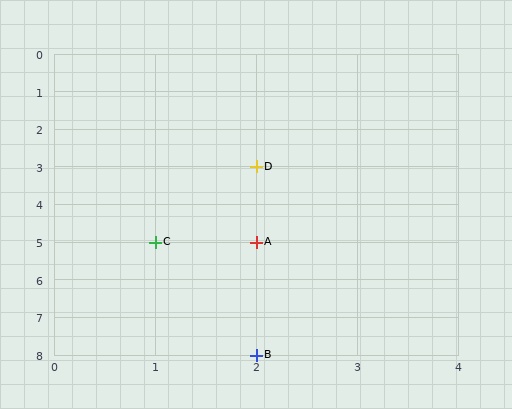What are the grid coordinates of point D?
Point D is at grid coordinates (2, 3).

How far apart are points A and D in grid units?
Points A and D are 2 rows apart.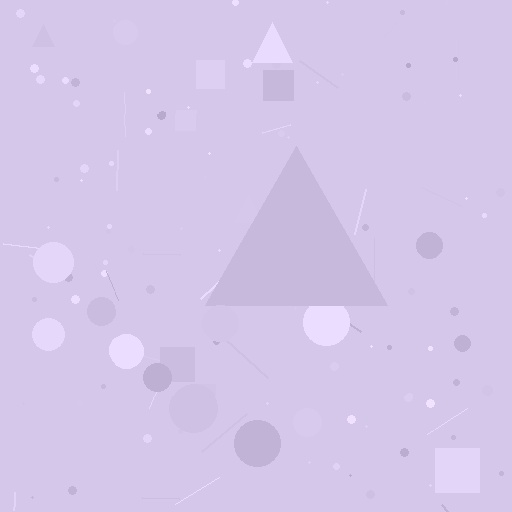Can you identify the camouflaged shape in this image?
The camouflaged shape is a triangle.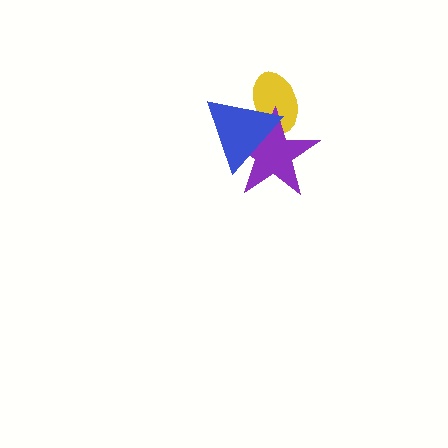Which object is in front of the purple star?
The blue triangle is in front of the purple star.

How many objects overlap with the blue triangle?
2 objects overlap with the blue triangle.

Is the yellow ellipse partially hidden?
Yes, it is partially covered by another shape.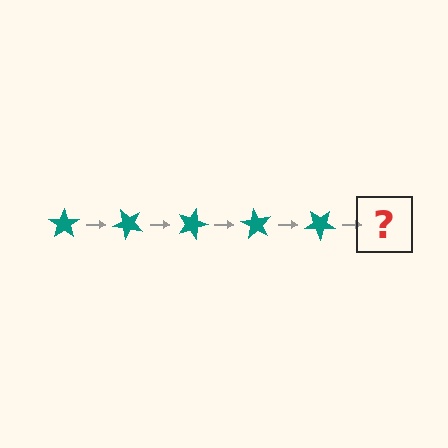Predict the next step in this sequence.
The next step is a teal star rotated 225 degrees.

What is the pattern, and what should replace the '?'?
The pattern is that the star rotates 45 degrees each step. The '?' should be a teal star rotated 225 degrees.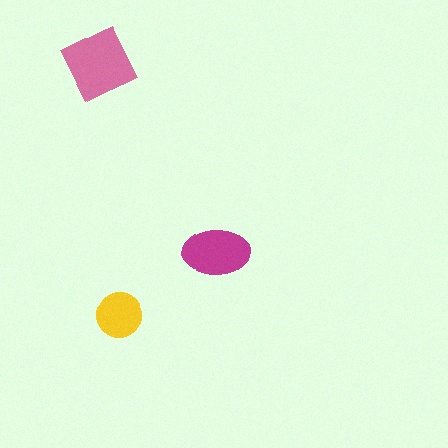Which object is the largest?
The pink diamond.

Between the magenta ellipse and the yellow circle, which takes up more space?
The magenta ellipse.